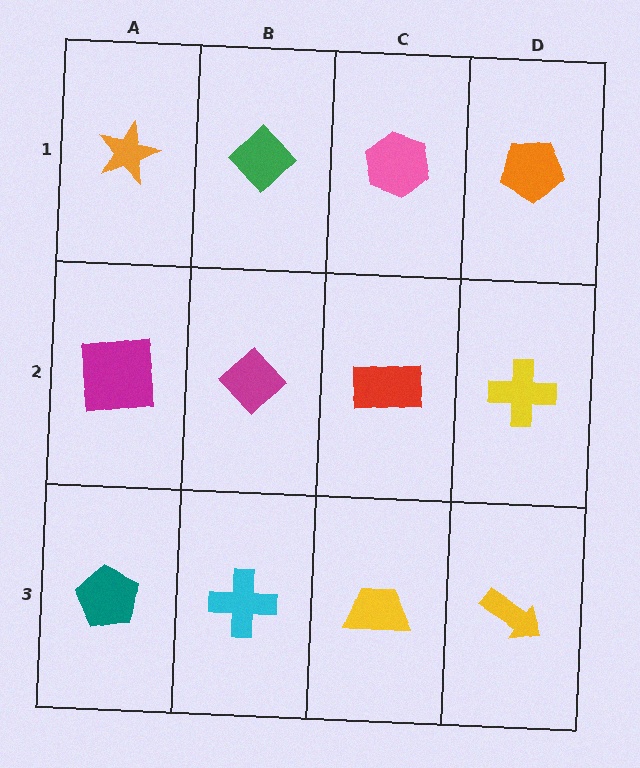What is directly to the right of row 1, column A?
A green diamond.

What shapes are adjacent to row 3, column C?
A red rectangle (row 2, column C), a cyan cross (row 3, column B), a yellow arrow (row 3, column D).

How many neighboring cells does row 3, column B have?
3.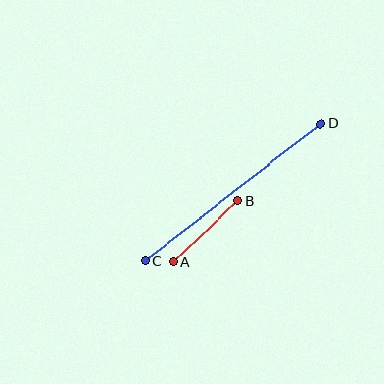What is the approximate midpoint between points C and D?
The midpoint is at approximately (233, 192) pixels.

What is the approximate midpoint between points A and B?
The midpoint is at approximately (206, 231) pixels.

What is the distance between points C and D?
The distance is approximately 222 pixels.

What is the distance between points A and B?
The distance is approximately 89 pixels.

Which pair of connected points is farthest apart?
Points C and D are farthest apart.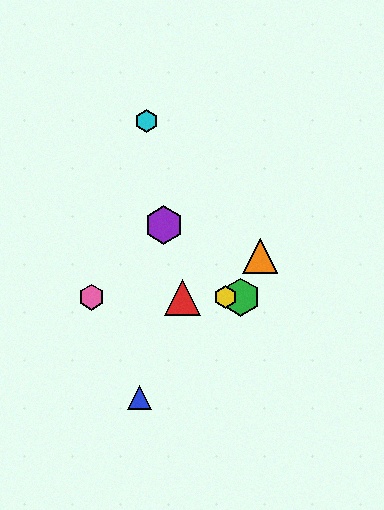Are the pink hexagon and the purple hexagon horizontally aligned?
No, the pink hexagon is at y≈297 and the purple hexagon is at y≈225.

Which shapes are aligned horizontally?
The red triangle, the green hexagon, the yellow hexagon, the pink hexagon are aligned horizontally.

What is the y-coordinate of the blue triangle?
The blue triangle is at y≈398.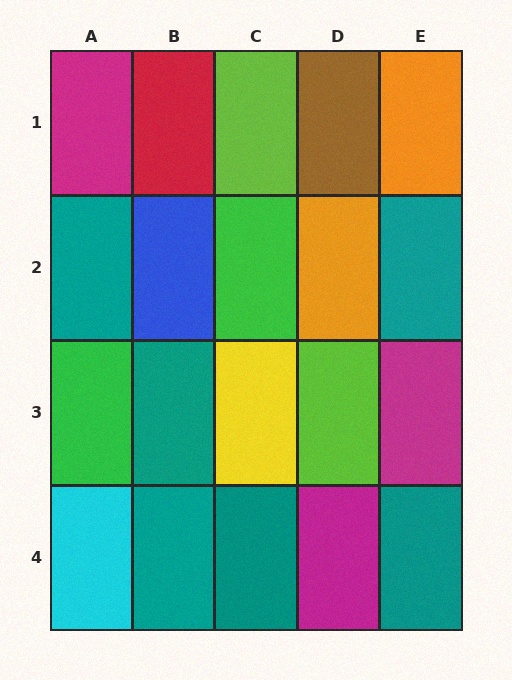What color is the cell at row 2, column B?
Blue.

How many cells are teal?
6 cells are teal.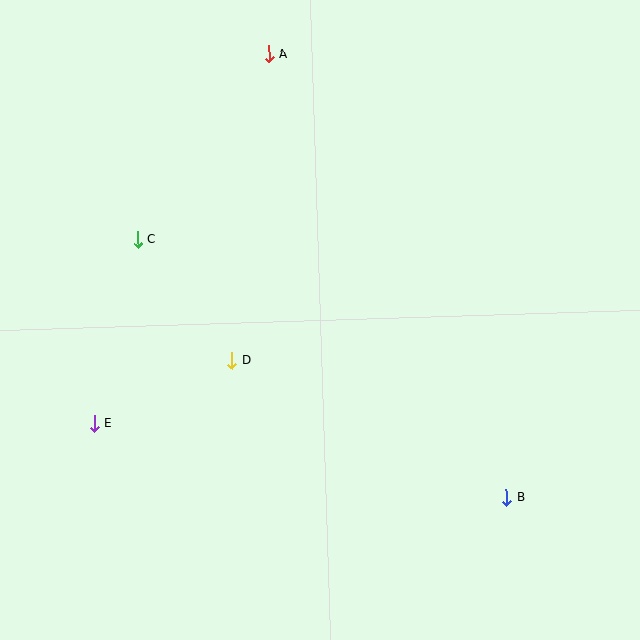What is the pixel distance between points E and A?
The distance between E and A is 409 pixels.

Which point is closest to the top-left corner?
Point A is closest to the top-left corner.